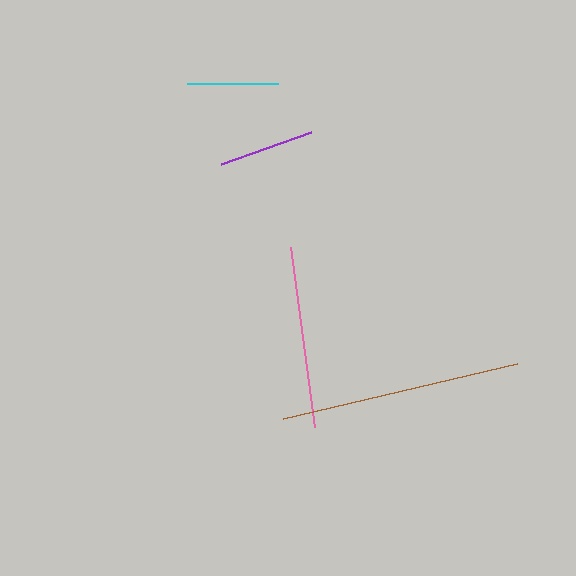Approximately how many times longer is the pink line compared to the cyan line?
The pink line is approximately 2.0 times the length of the cyan line.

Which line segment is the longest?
The brown line is the longest at approximately 241 pixels.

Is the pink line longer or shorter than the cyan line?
The pink line is longer than the cyan line.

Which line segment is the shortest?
The cyan line is the shortest at approximately 91 pixels.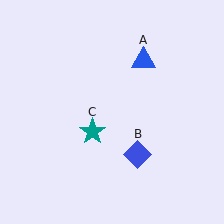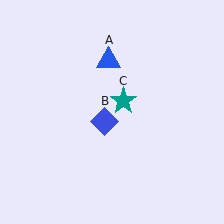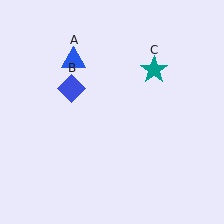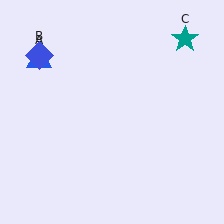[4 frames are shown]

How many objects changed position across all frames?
3 objects changed position: blue triangle (object A), blue diamond (object B), teal star (object C).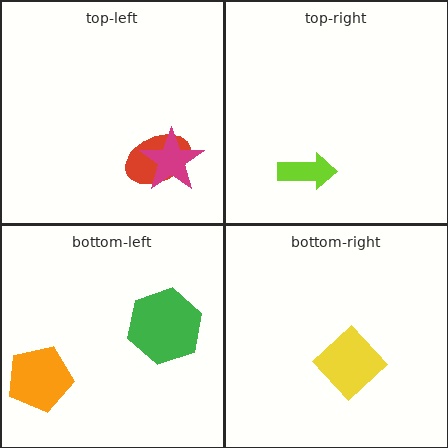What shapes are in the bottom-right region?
The yellow diamond.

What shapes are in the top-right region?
The lime arrow.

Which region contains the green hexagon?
The bottom-left region.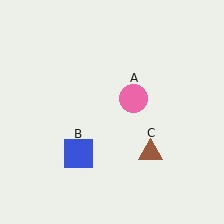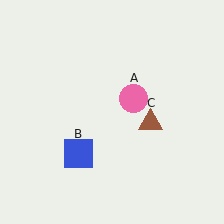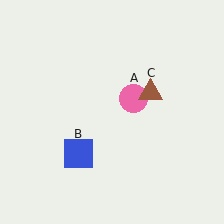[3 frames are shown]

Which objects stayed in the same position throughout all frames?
Pink circle (object A) and blue square (object B) remained stationary.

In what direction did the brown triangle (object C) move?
The brown triangle (object C) moved up.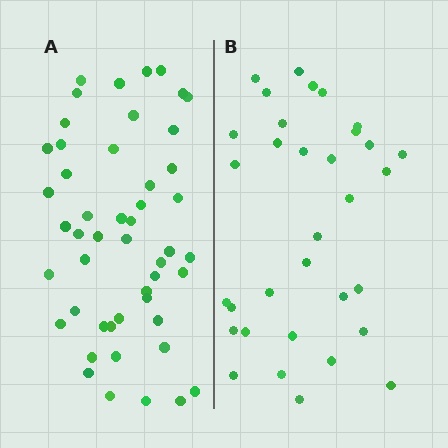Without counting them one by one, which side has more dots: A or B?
Region A (the left region) has more dots.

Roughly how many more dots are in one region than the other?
Region A has approximately 15 more dots than region B.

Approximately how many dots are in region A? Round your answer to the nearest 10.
About 50 dots. (The exact count is 49, which rounds to 50.)